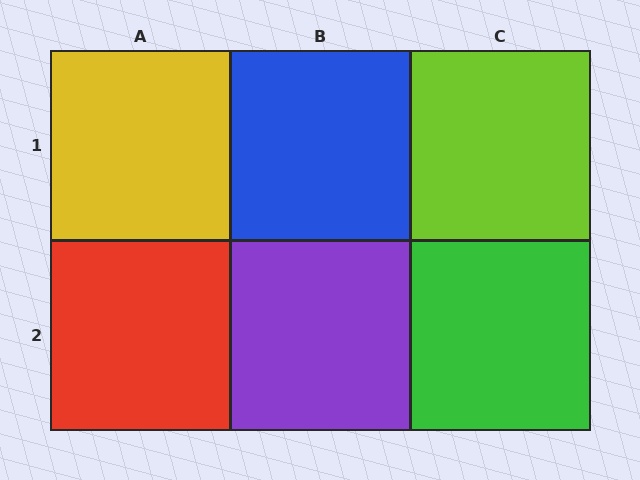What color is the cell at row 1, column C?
Lime.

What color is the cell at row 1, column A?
Yellow.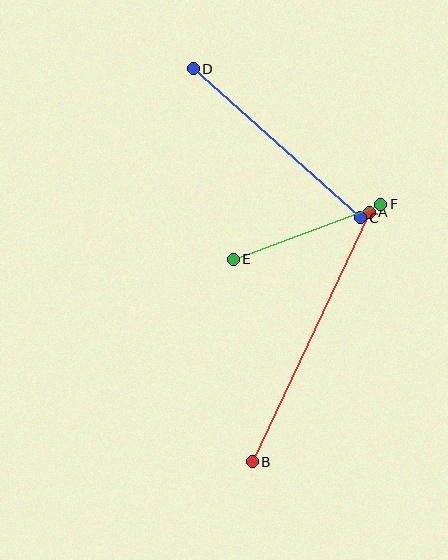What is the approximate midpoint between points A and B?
The midpoint is at approximately (311, 337) pixels.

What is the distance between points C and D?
The distance is approximately 224 pixels.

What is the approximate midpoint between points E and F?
The midpoint is at approximately (307, 232) pixels.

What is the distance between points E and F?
The distance is approximately 158 pixels.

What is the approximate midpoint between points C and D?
The midpoint is at approximately (277, 143) pixels.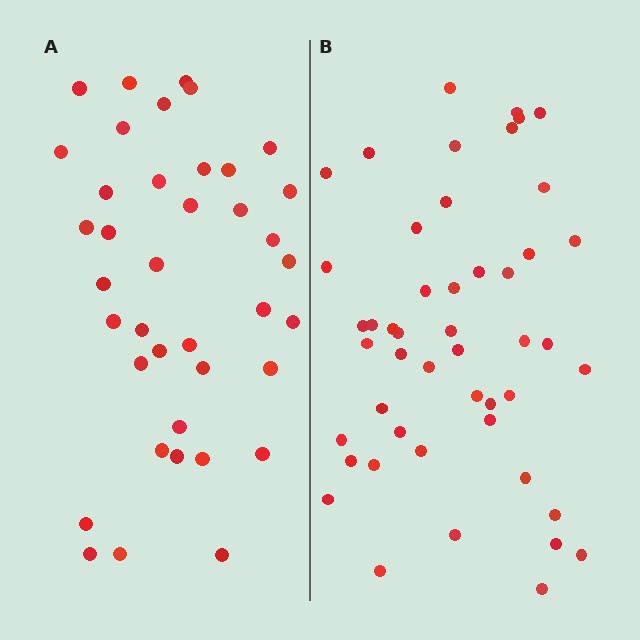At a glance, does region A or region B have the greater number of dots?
Region B (the right region) has more dots.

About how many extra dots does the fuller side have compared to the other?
Region B has roughly 8 or so more dots than region A.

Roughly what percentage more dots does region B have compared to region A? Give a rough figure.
About 25% more.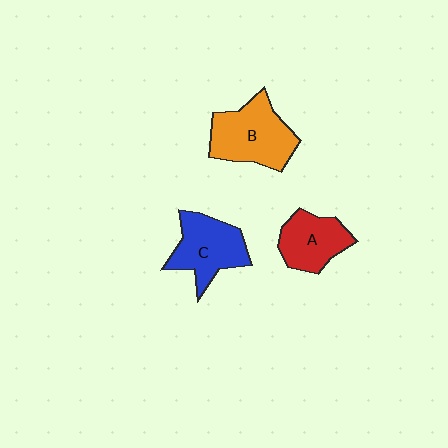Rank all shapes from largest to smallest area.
From largest to smallest: B (orange), C (blue), A (red).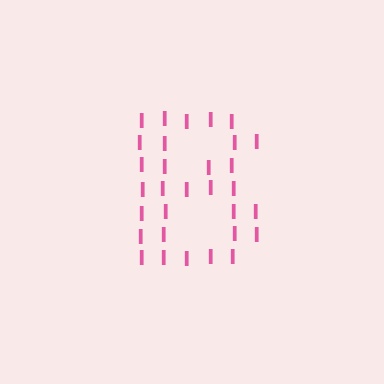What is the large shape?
The large shape is the letter B.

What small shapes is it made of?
It is made of small letter I's.